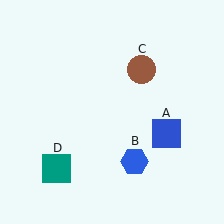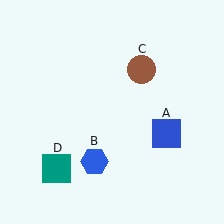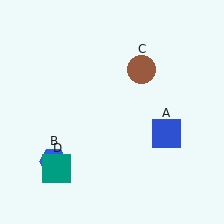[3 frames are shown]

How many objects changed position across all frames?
1 object changed position: blue hexagon (object B).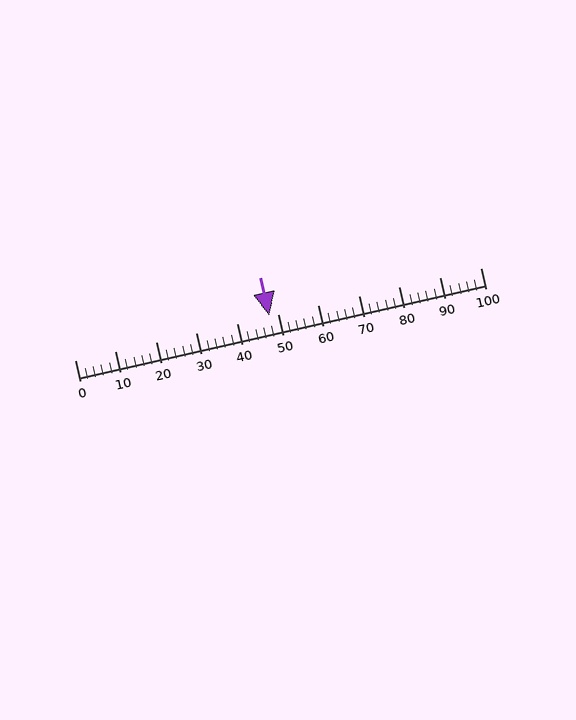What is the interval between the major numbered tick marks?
The major tick marks are spaced 10 units apart.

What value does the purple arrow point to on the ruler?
The purple arrow points to approximately 48.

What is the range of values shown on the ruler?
The ruler shows values from 0 to 100.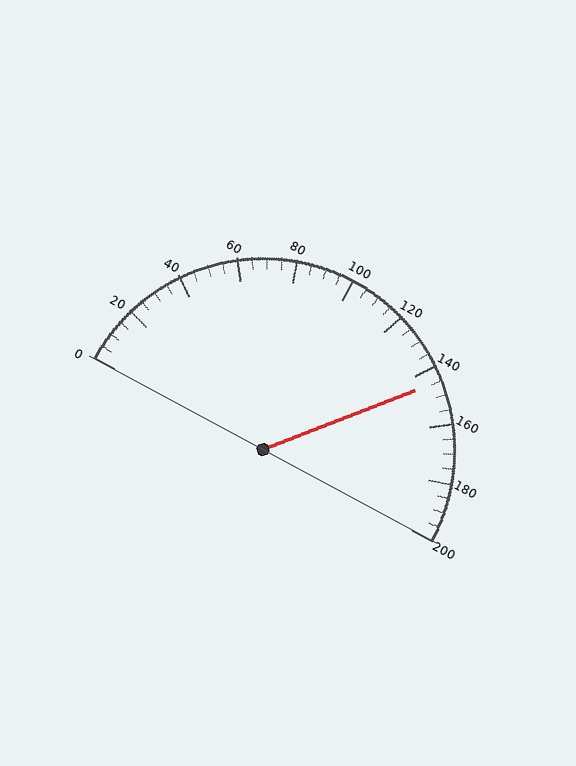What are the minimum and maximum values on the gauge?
The gauge ranges from 0 to 200.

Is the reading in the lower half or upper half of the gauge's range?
The reading is in the upper half of the range (0 to 200).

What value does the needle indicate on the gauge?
The needle indicates approximately 145.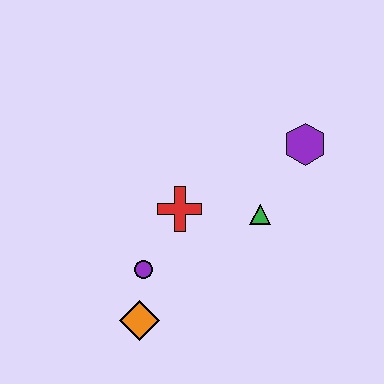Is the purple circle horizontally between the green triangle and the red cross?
No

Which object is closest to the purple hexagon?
The green triangle is closest to the purple hexagon.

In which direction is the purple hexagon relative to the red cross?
The purple hexagon is to the right of the red cross.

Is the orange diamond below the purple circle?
Yes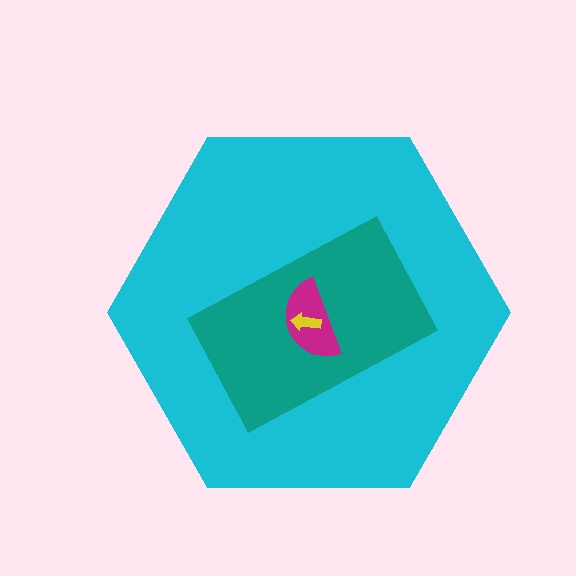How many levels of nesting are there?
4.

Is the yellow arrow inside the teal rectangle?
Yes.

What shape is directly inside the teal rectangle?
The magenta semicircle.